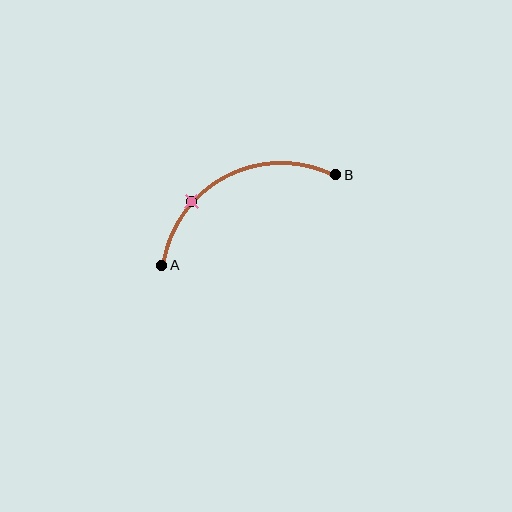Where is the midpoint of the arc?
The arc midpoint is the point on the curve farthest from the straight line joining A and B. It sits above that line.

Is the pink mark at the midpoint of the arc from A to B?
No. The pink mark lies on the arc but is closer to endpoint A. The arc midpoint would be at the point on the curve equidistant along the arc from both A and B.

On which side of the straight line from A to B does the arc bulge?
The arc bulges above the straight line connecting A and B.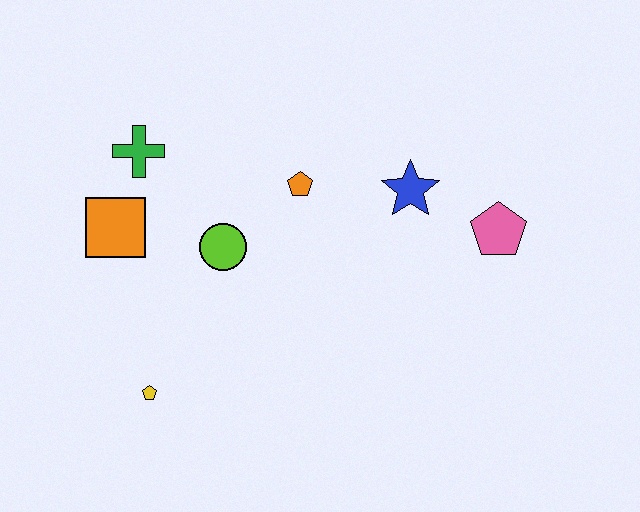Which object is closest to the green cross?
The orange square is closest to the green cross.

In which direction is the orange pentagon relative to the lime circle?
The orange pentagon is to the right of the lime circle.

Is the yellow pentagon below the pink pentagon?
Yes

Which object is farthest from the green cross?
The pink pentagon is farthest from the green cross.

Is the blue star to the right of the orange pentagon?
Yes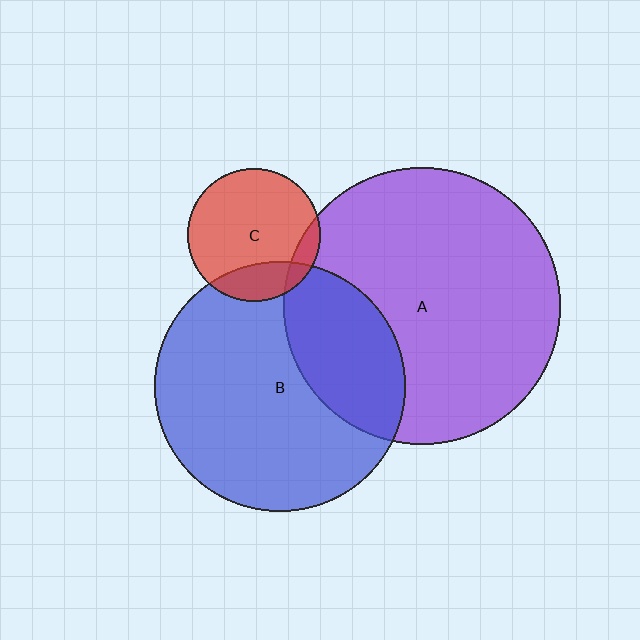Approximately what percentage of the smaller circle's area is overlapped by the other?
Approximately 30%.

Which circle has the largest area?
Circle A (purple).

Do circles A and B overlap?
Yes.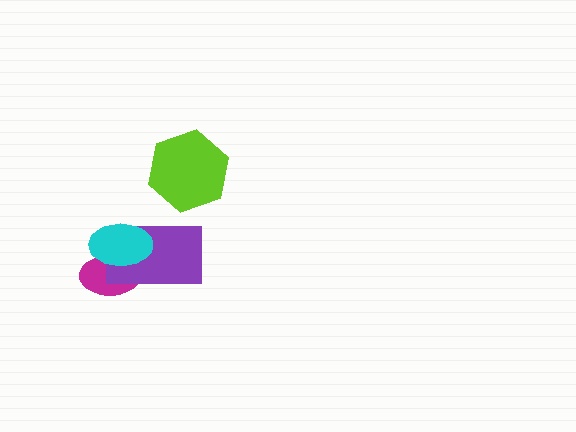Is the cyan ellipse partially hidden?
No, no other shape covers it.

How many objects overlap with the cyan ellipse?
2 objects overlap with the cyan ellipse.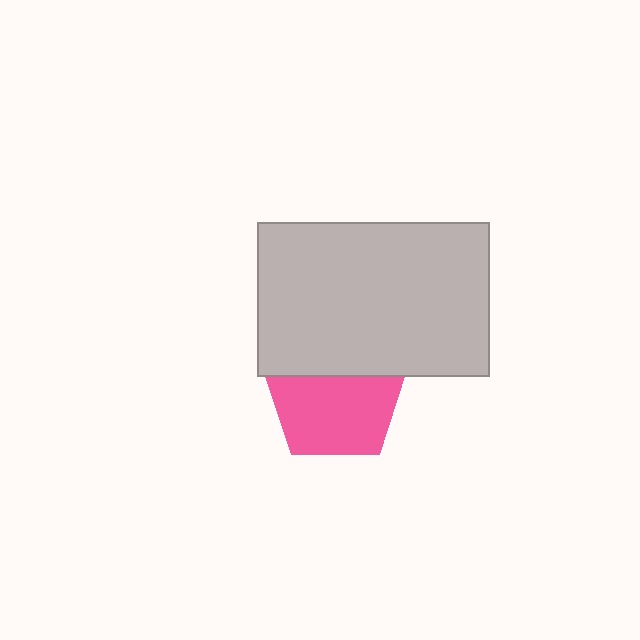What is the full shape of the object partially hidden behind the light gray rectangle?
The partially hidden object is a pink pentagon.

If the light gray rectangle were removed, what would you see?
You would see the complete pink pentagon.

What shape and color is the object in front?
The object in front is a light gray rectangle.